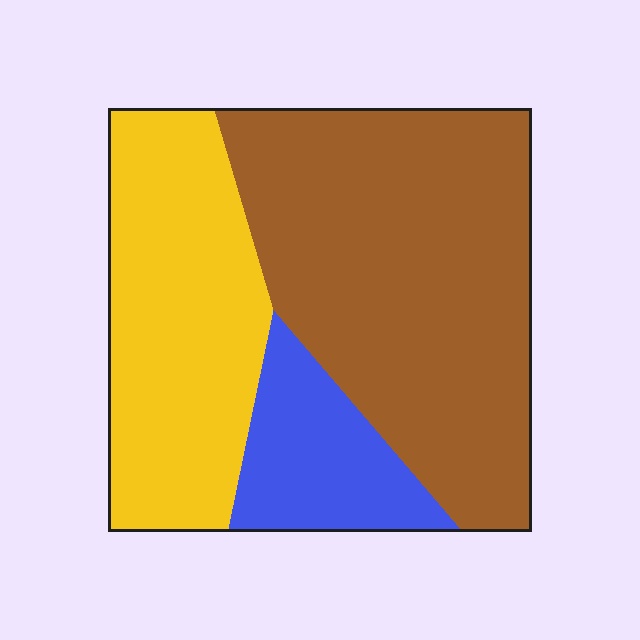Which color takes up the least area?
Blue, at roughly 15%.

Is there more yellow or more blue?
Yellow.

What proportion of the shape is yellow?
Yellow takes up about one third (1/3) of the shape.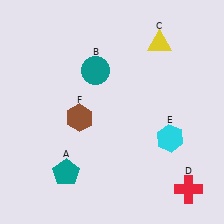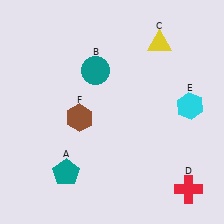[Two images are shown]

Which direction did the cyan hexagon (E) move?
The cyan hexagon (E) moved up.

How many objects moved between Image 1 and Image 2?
1 object moved between the two images.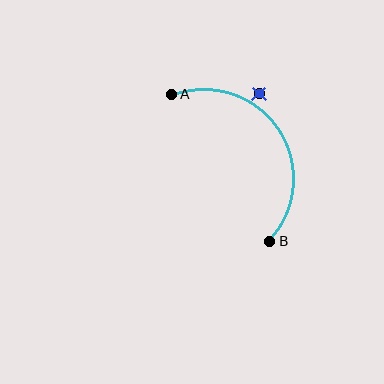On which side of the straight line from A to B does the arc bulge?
The arc bulges above and to the right of the straight line connecting A and B.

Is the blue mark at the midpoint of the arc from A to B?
No — the blue mark does not lie on the arc at all. It sits slightly outside the curve.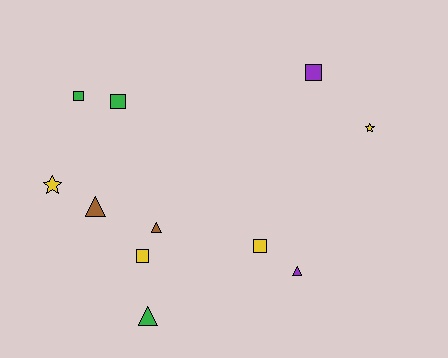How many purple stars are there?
There are no purple stars.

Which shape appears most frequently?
Square, with 5 objects.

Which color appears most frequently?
Yellow, with 4 objects.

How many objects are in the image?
There are 11 objects.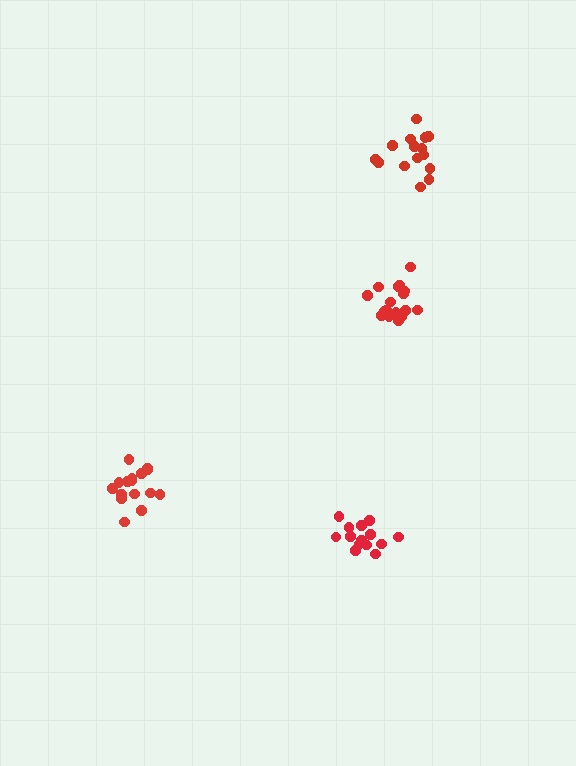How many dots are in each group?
Group 1: 18 dots, Group 2: 17 dots, Group 3: 14 dots, Group 4: 15 dots (64 total).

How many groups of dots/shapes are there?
There are 4 groups.